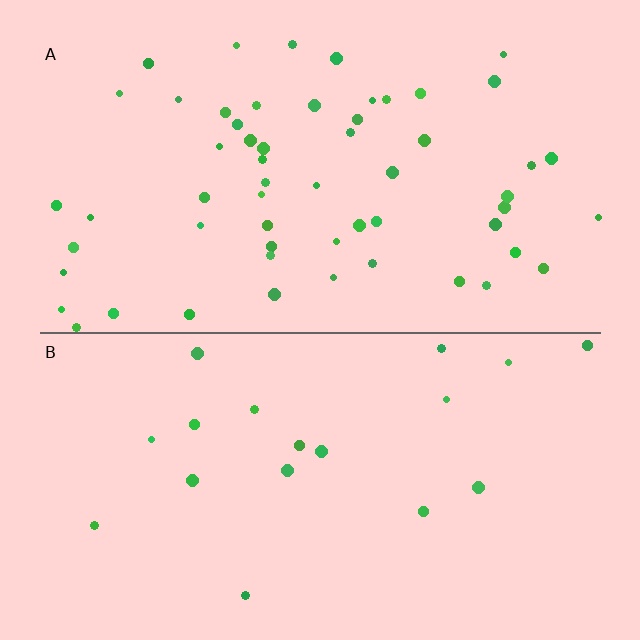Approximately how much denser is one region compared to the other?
Approximately 3.1× — region A over region B.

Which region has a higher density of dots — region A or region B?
A (the top).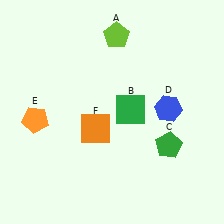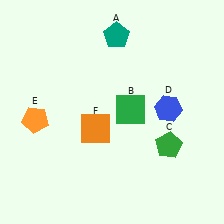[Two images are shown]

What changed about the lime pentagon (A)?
In Image 1, A is lime. In Image 2, it changed to teal.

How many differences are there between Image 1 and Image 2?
There is 1 difference between the two images.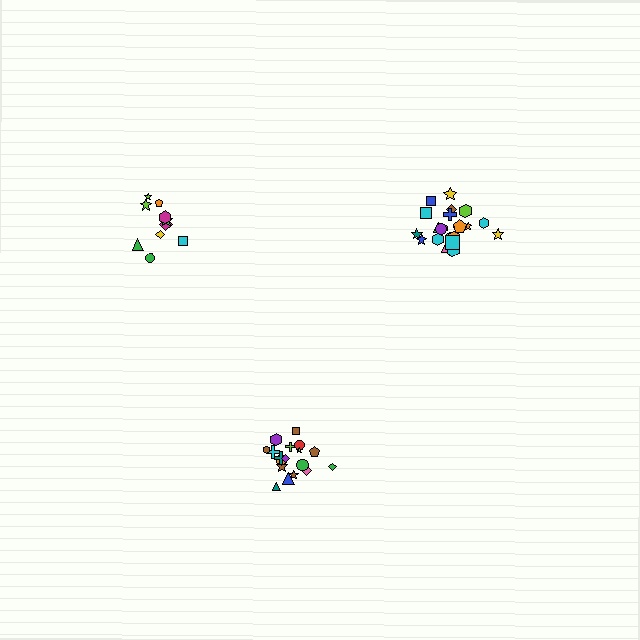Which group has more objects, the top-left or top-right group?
The top-right group.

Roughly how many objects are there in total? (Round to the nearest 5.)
Roughly 50 objects in total.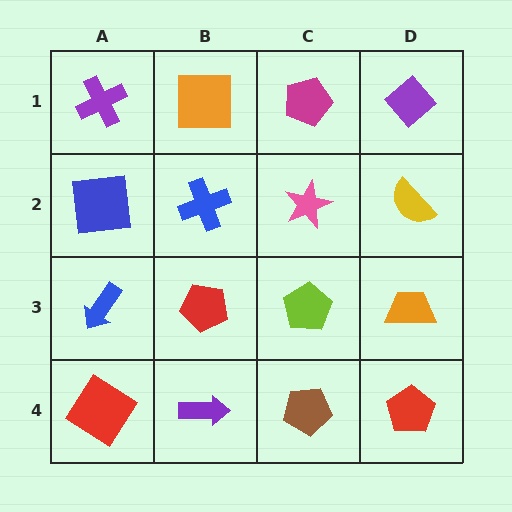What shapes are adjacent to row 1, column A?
A blue square (row 2, column A), an orange square (row 1, column B).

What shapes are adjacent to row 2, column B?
An orange square (row 1, column B), a red pentagon (row 3, column B), a blue square (row 2, column A), a pink star (row 2, column C).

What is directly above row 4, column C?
A lime pentagon.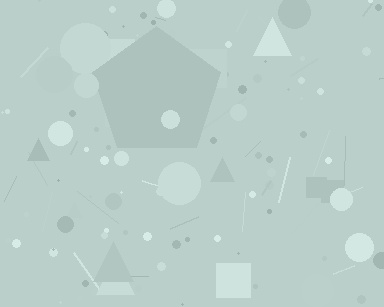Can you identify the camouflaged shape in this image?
The camouflaged shape is a pentagon.